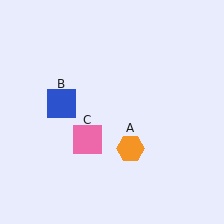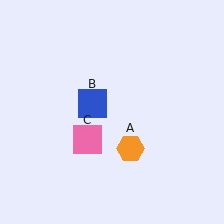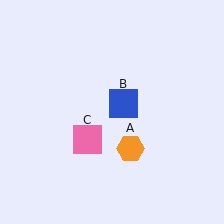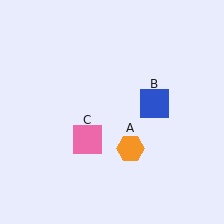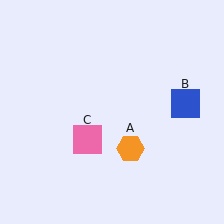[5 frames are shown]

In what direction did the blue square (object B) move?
The blue square (object B) moved right.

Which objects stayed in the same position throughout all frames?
Orange hexagon (object A) and pink square (object C) remained stationary.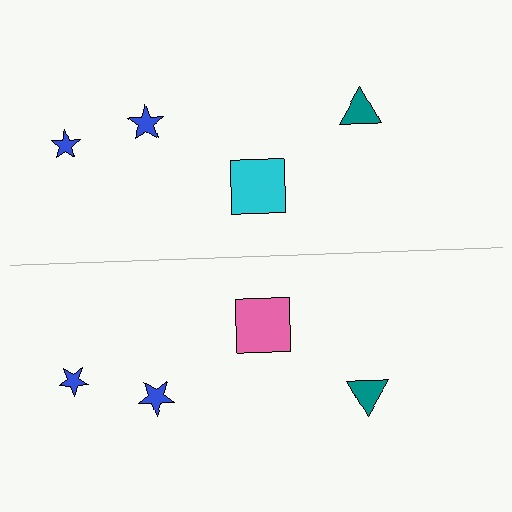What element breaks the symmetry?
The pink square on the bottom side breaks the symmetry — its mirror counterpart is cyan.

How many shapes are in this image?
There are 8 shapes in this image.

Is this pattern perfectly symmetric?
No, the pattern is not perfectly symmetric. The pink square on the bottom side breaks the symmetry — its mirror counterpart is cyan.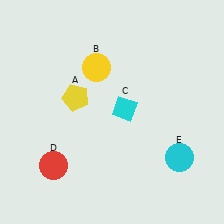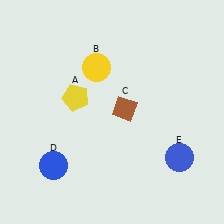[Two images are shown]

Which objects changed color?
C changed from cyan to brown. D changed from red to blue. E changed from cyan to blue.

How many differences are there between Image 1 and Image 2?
There are 3 differences between the two images.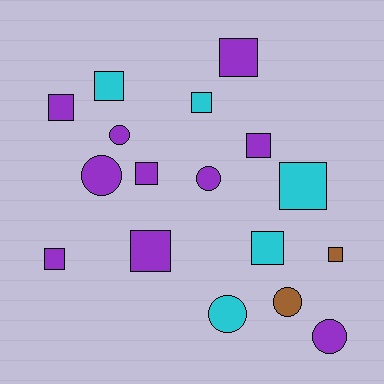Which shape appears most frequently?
Square, with 11 objects.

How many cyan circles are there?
There is 1 cyan circle.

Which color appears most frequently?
Purple, with 10 objects.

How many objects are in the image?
There are 17 objects.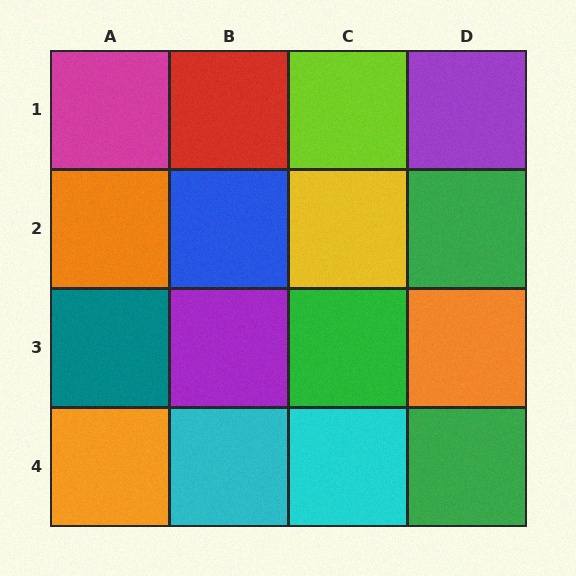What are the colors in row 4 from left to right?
Orange, cyan, cyan, green.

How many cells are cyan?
2 cells are cyan.